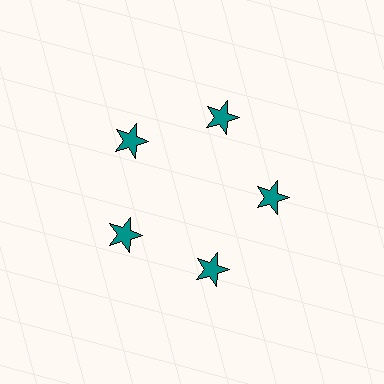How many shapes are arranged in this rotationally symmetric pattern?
There are 5 shapes, arranged in 5 groups of 1.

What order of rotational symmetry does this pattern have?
This pattern has 5-fold rotational symmetry.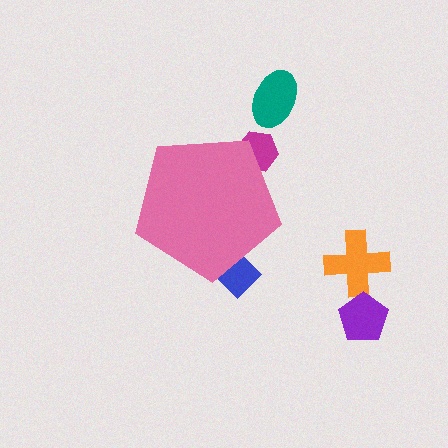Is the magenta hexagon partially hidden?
Yes, the magenta hexagon is partially hidden behind the pink pentagon.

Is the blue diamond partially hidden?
Yes, the blue diamond is partially hidden behind the pink pentagon.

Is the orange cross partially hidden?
No, the orange cross is fully visible.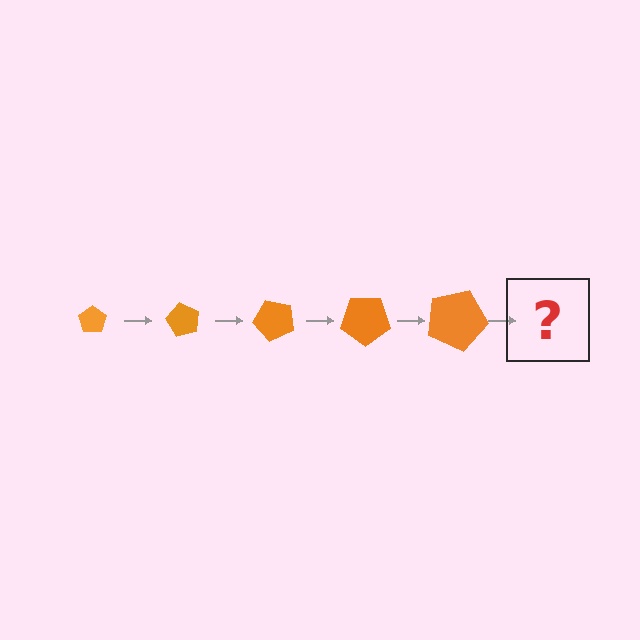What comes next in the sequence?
The next element should be a pentagon, larger than the previous one and rotated 300 degrees from the start.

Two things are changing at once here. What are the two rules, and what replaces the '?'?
The two rules are that the pentagon grows larger each step and it rotates 60 degrees each step. The '?' should be a pentagon, larger than the previous one and rotated 300 degrees from the start.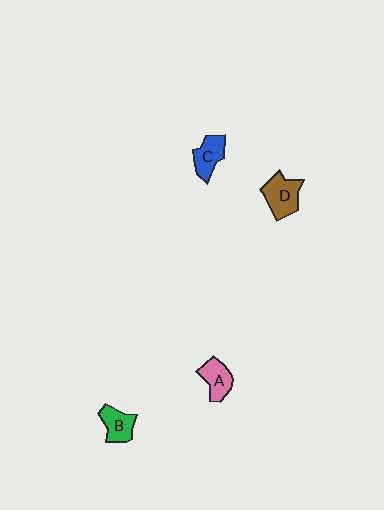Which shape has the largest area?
Shape D (brown).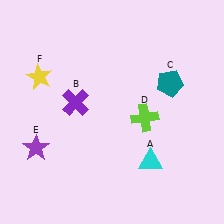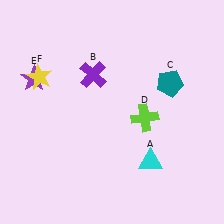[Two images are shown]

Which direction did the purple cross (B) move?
The purple cross (B) moved up.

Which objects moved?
The objects that moved are: the purple cross (B), the purple star (E).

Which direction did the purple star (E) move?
The purple star (E) moved up.